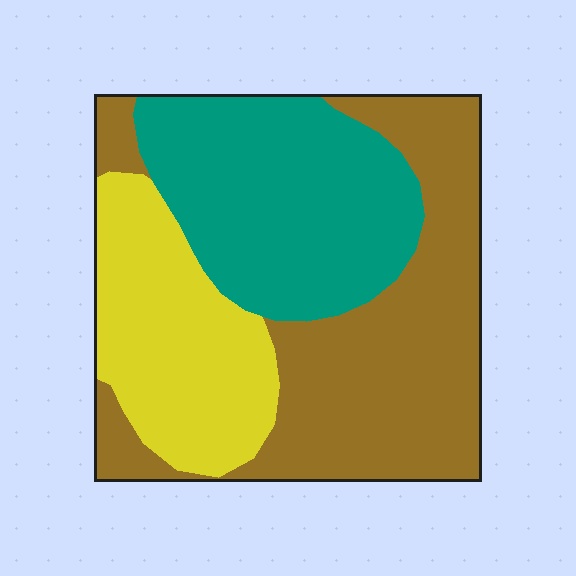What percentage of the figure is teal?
Teal takes up about one third (1/3) of the figure.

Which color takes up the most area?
Brown, at roughly 40%.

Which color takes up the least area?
Yellow, at roughly 25%.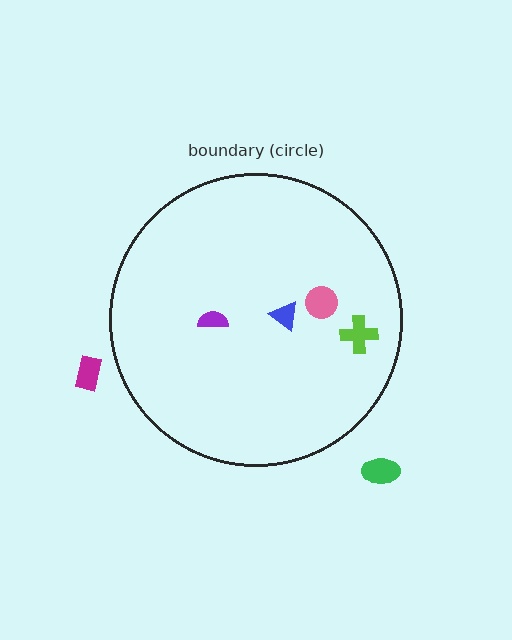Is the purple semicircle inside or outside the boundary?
Inside.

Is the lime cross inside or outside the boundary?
Inside.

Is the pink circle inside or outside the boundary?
Inside.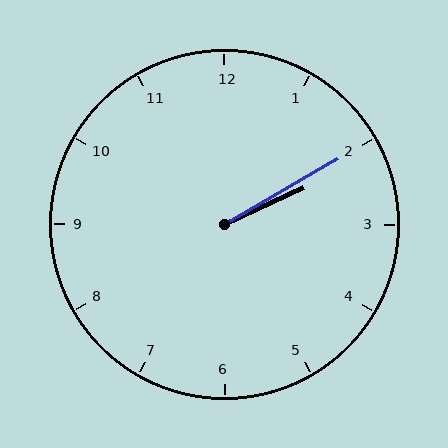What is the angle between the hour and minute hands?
Approximately 5 degrees.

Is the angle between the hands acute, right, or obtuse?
It is acute.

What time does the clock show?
2:10.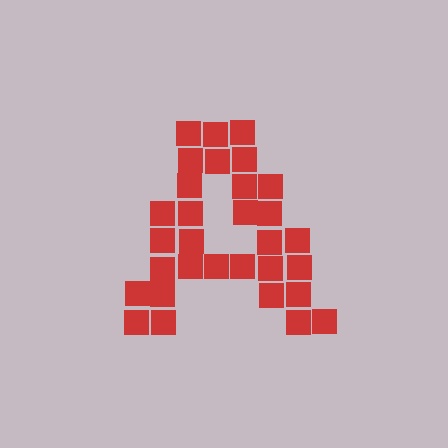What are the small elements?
The small elements are squares.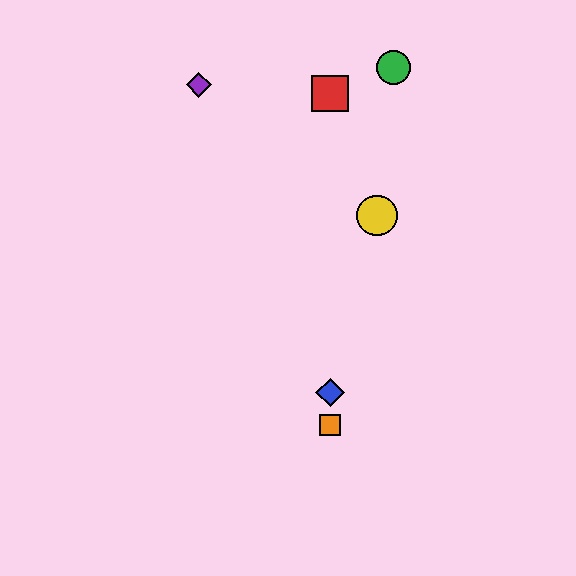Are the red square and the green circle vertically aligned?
No, the red square is at x≈330 and the green circle is at x≈394.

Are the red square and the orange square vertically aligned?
Yes, both are at x≈330.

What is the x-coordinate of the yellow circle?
The yellow circle is at x≈377.